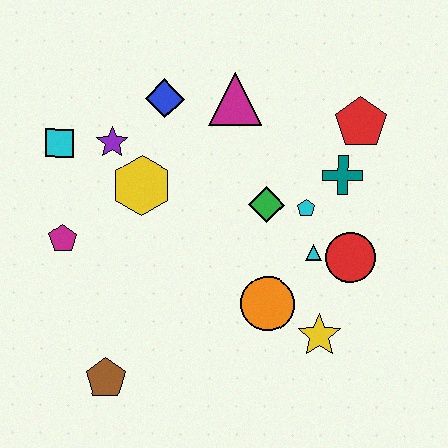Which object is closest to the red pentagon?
The teal cross is closest to the red pentagon.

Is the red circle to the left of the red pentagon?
Yes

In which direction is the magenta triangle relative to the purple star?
The magenta triangle is to the right of the purple star.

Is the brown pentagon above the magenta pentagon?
No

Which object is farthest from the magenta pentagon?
The red pentagon is farthest from the magenta pentagon.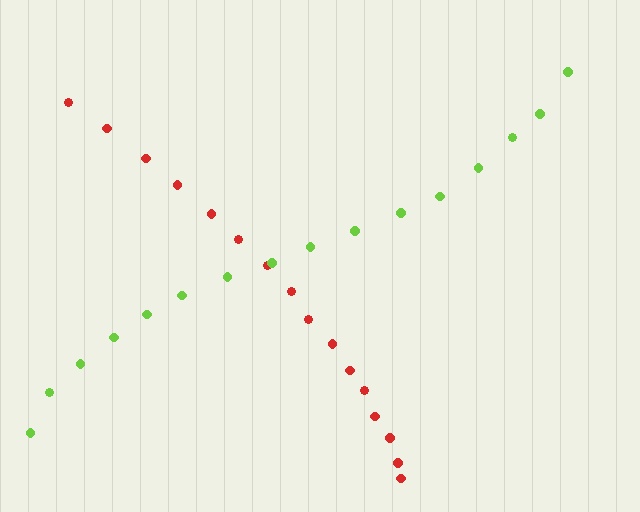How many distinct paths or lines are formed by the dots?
There are 2 distinct paths.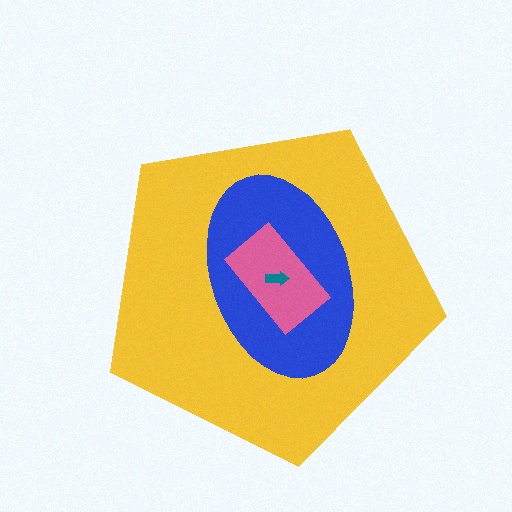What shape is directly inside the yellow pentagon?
The blue ellipse.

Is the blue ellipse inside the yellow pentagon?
Yes.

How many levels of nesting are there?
4.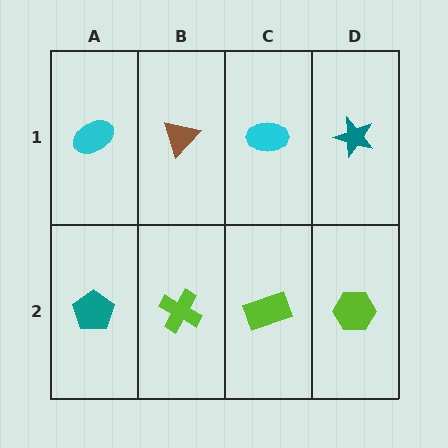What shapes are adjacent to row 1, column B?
A lime cross (row 2, column B), a cyan ellipse (row 1, column A), a cyan ellipse (row 1, column C).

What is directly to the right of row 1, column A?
A brown triangle.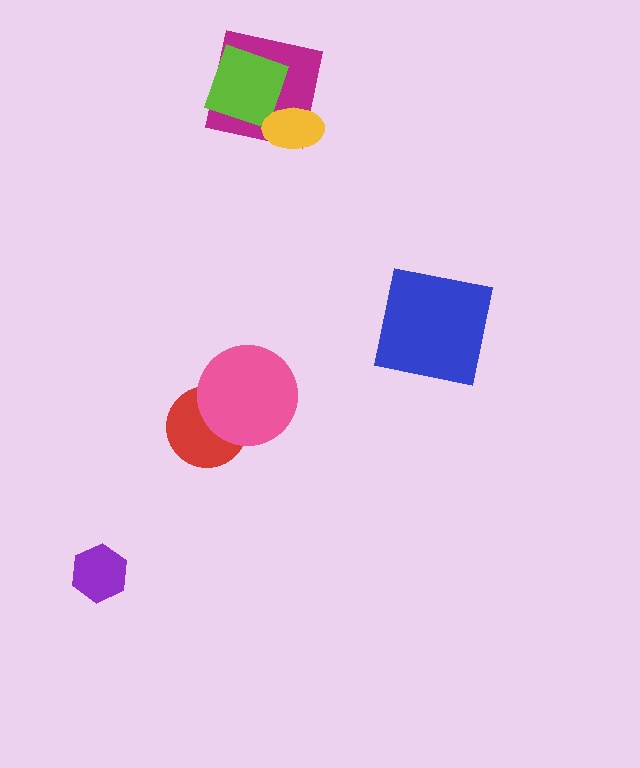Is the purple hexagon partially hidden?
No, no other shape covers it.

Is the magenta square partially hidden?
Yes, it is partially covered by another shape.